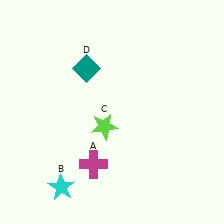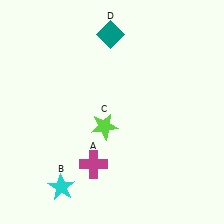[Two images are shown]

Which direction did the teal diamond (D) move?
The teal diamond (D) moved up.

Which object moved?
The teal diamond (D) moved up.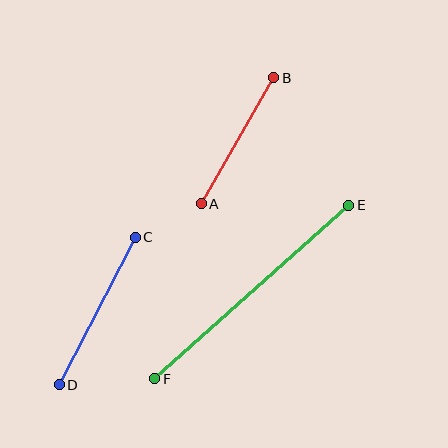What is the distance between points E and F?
The distance is approximately 260 pixels.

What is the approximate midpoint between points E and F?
The midpoint is at approximately (252, 292) pixels.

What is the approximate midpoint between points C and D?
The midpoint is at approximately (97, 311) pixels.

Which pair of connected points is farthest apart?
Points E and F are farthest apart.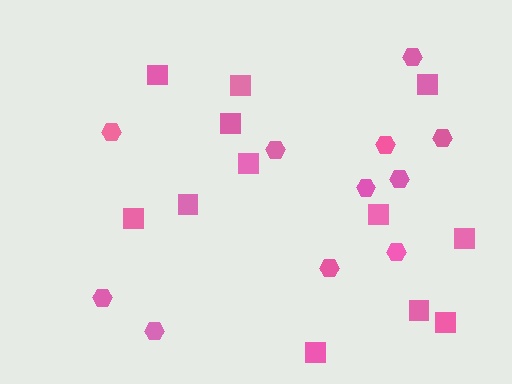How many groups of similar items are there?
There are 2 groups: one group of squares (12) and one group of hexagons (11).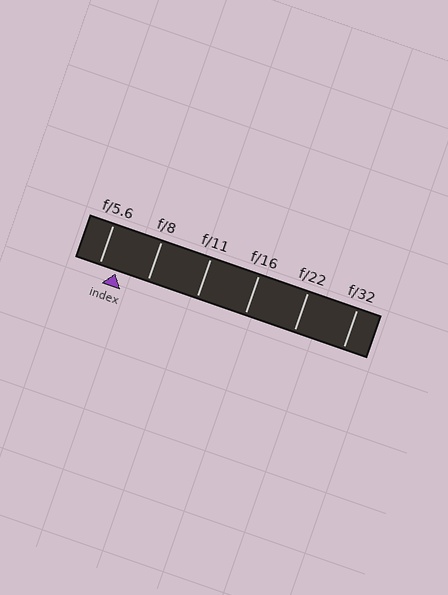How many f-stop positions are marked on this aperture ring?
There are 6 f-stop positions marked.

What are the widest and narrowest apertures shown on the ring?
The widest aperture shown is f/5.6 and the narrowest is f/32.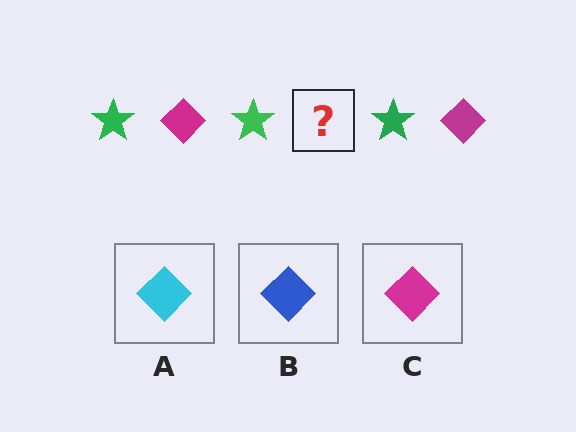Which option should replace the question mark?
Option C.